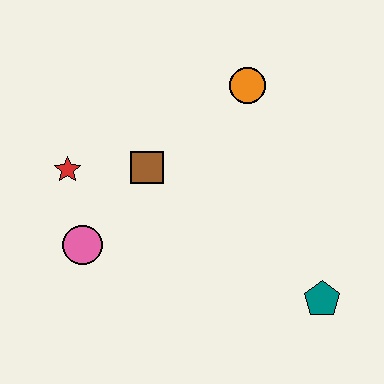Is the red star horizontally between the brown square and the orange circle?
No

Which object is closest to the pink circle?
The red star is closest to the pink circle.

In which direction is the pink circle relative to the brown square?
The pink circle is below the brown square.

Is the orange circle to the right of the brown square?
Yes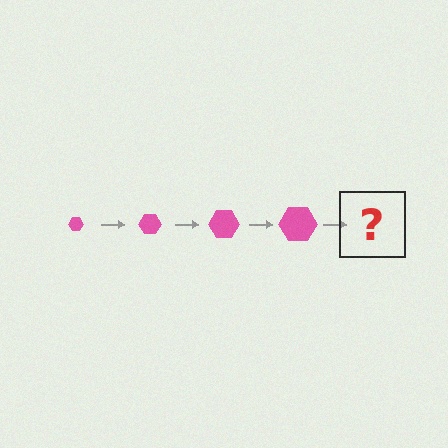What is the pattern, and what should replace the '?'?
The pattern is that the hexagon gets progressively larger each step. The '?' should be a pink hexagon, larger than the previous one.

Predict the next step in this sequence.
The next step is a pink hexagon, larger than the previous one.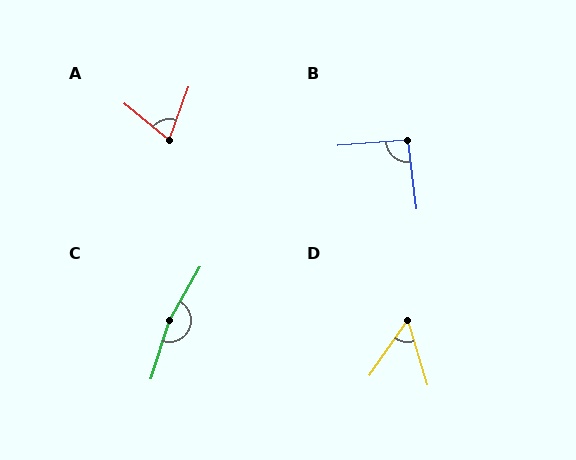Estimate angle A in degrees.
Approximately 70 degrees.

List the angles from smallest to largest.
D (52°), A (70°), B (93°), C (168°).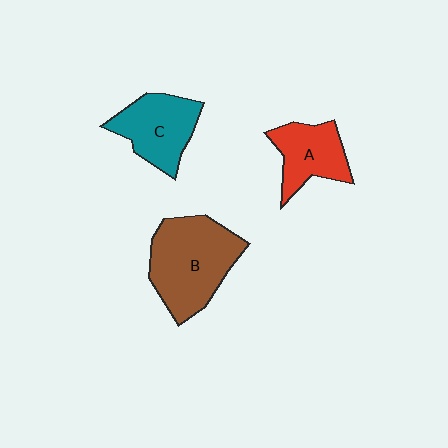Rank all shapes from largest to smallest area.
From largest to smallest: B (brown), C (teal), A (red).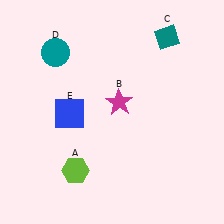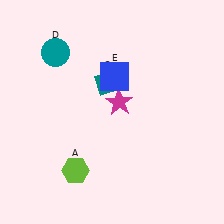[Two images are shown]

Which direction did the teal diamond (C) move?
The teal diamond (C) moved left.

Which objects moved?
The objects that moved are: the teal diamond (C), the blue square (E).